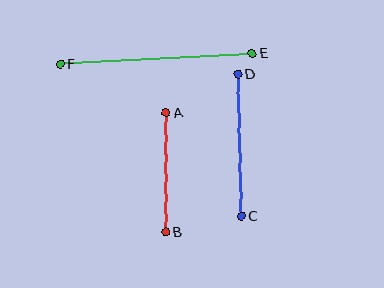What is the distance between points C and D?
The distance is approximately 142 pixels.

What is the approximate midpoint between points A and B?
The midpoint is at approximately (166, 173) pixels.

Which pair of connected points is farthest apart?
Points E and F are farthest apart.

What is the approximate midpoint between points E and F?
The midpoint is at approximately (156, 59) pixels.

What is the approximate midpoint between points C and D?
The midpoint is at approximately (239, 145) pixels.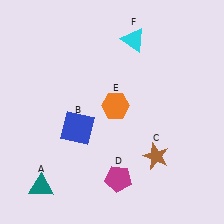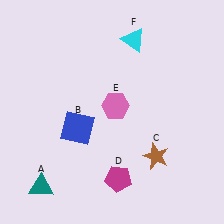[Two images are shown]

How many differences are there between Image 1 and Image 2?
There is 1 difference between the two images.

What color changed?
The hexagon (E) changed from orange in Image 1 to pink in Image 2.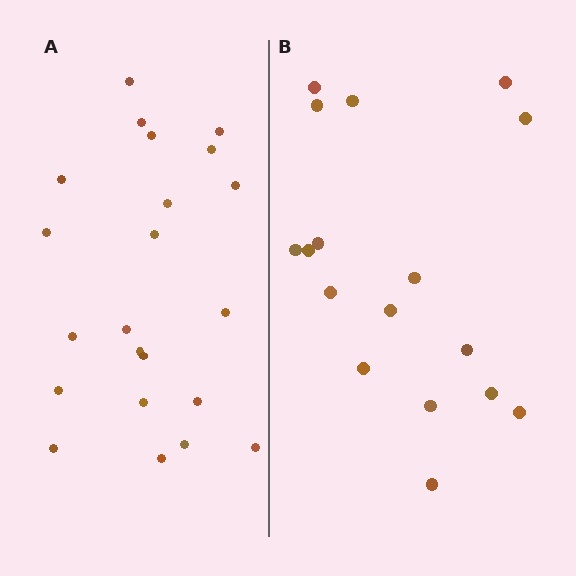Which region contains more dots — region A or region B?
Region A (the left region) has more dots.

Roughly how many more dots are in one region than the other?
Region A has about 5 more dots than region B.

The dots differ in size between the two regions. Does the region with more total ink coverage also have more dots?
No. Region B has more total ink coverage because its dots are larger, but region A actually contains more individual dots. Total area can be misleading — the number of items is what matters here.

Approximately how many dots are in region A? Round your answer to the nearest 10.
About 20 dots. (The exact count is 22, which rounds to 20.)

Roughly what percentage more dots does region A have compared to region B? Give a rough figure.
About 30% more.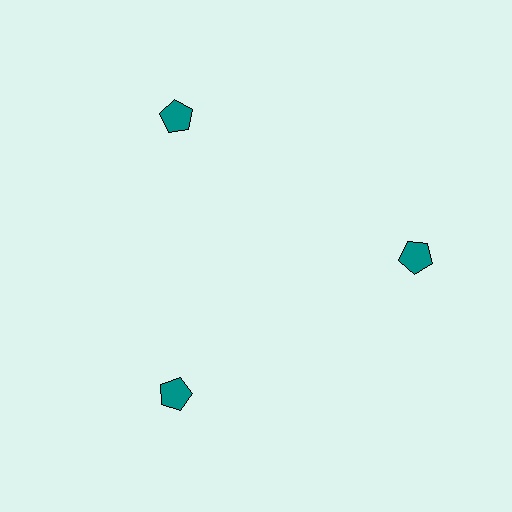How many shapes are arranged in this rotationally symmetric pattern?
There are 3 shapes, arranged in 3 groups of 1.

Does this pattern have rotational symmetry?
Yes, this pattern has 3-fold rotational symmetry. It looks the same after rotating 120 degrees around the center.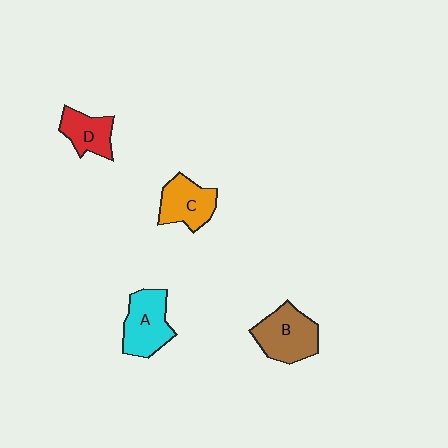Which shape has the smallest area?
Shape D (red).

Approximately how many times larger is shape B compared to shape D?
Approximately 1.5 times.